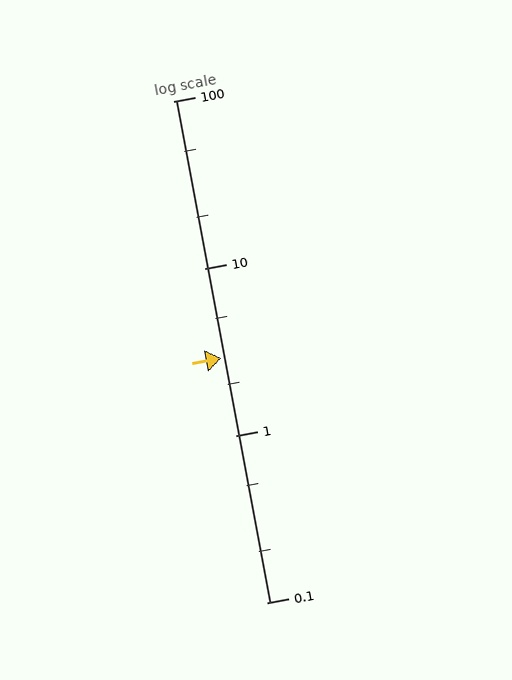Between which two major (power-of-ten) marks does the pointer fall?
The pointer is between 1 and 10.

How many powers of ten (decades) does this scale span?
The scale spans 3 decades, from 0.1 to 100.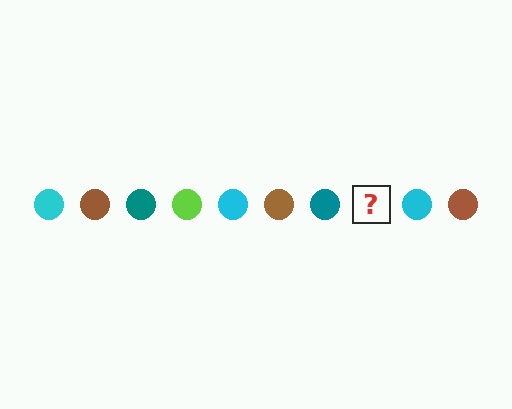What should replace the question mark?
The question mark should be replaced with a lime circle.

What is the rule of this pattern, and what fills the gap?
The rule is that the pattern cycles through cyan, brown, teal, lime circles. The gap should be filled with a lime circle.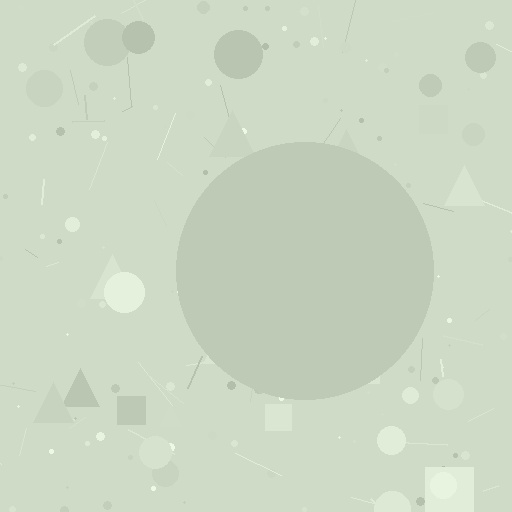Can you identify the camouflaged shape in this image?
The camouflaged shape is a circle.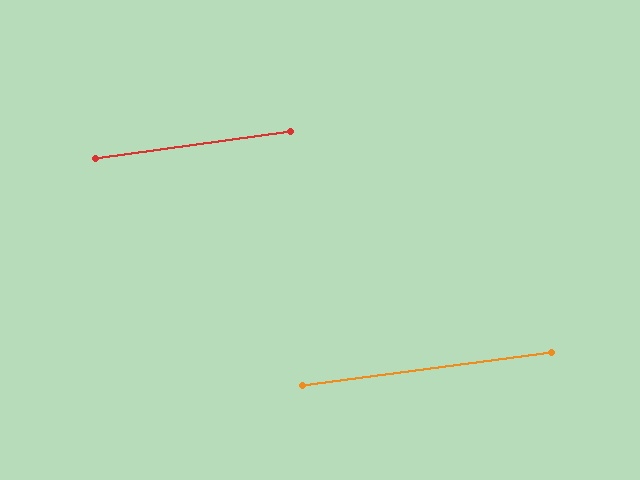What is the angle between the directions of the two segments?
Approximately 0 degrees.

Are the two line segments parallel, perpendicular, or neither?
Parallel — their directions differ by only 0.1°.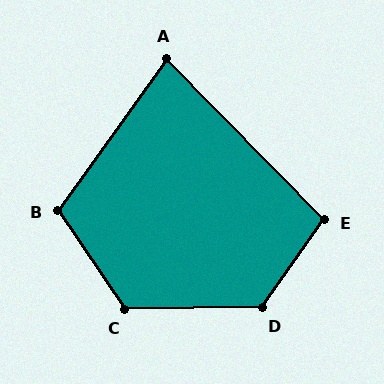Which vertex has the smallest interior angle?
A, at approximately 80 degrees.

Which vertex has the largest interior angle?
D, at approximately 126 degrees.